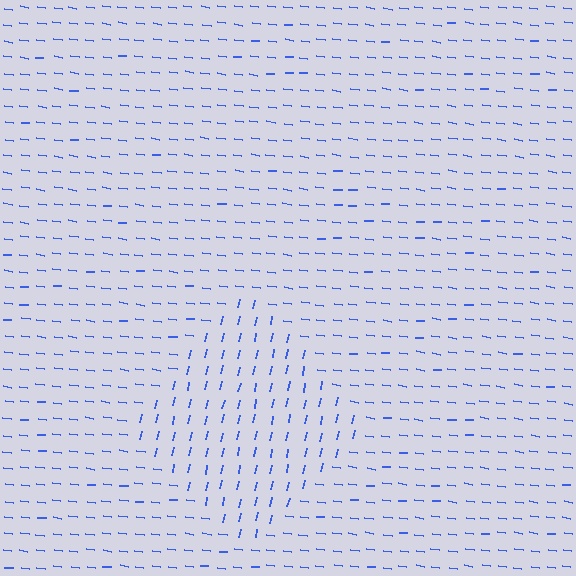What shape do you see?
I see a diamond.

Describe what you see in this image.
The image is filled with small blue line segments. A diamond region in the image has lines oriented differently from the surrounding lines, creating a visible texture boundary.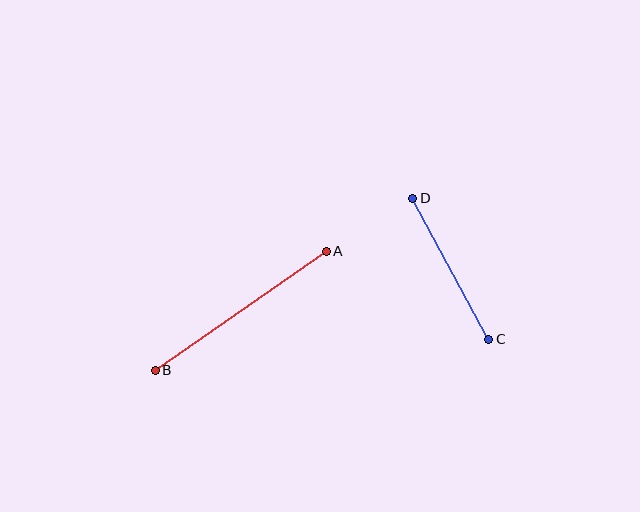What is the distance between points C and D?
The distance is approximately 160 pixels.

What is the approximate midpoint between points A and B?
The midpoint is at approximately (241, 311) pixels.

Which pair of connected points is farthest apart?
Points A and B are farthest apart.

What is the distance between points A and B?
The distance is approximately 209 pixels.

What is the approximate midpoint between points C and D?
The midpoint is at approximately (451, 269) pixels.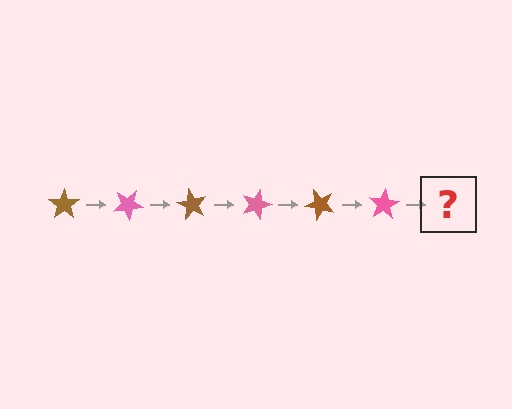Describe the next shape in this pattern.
It should be a brown star, rotated 180 degrees from the start.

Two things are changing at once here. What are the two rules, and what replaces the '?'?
The two rules are that it rotates 30 degrees each step and the color cycles through brown and pink. The '?' should be a brown star, rotated 180 degrees from the start.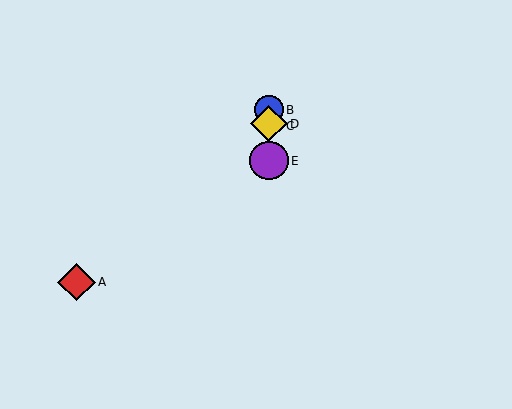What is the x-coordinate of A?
Object A is at x≈76.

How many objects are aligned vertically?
4 objects (B, C, D, E) are aligned vertically.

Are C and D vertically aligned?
Yes, both are at x≈269.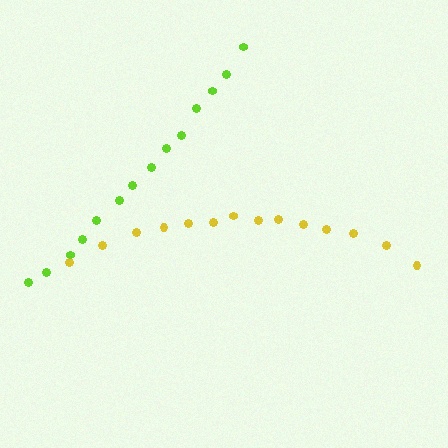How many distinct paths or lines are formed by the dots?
There are 2 distinct paths.